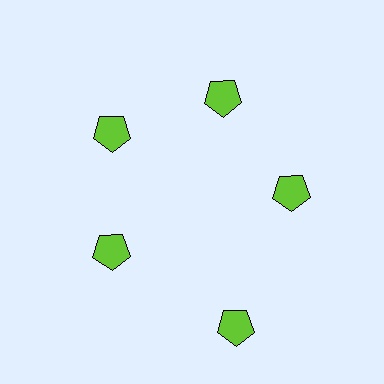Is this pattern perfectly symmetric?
No. The 5 lime pentagons are arranged in a ring, but one element near the 5 o'clock position is pushed outward from the center, breaking the 5-fold rotational symmetry.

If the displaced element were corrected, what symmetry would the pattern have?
It would have 5-fold rotational symmetry — the pattern would map onto itself every 72 degrees.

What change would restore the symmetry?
The symmetry would be restored by moving it inward, back onto the ring so that all 5 pentagons sit at equal angles and equal distance from the center.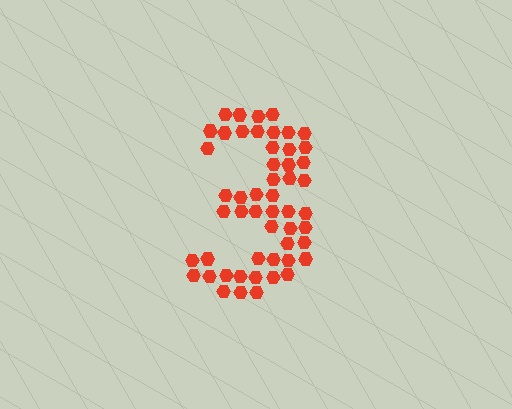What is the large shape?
The large shape is the digit 3.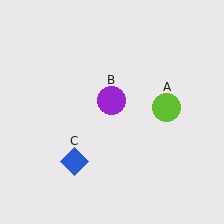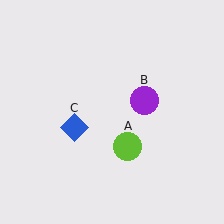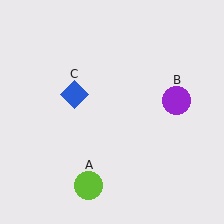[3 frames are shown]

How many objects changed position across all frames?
3 objects changed position: lime circle (object A), purple circle (object B), blue diamond (object C).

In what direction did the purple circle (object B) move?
The purple circle (object B) moved right.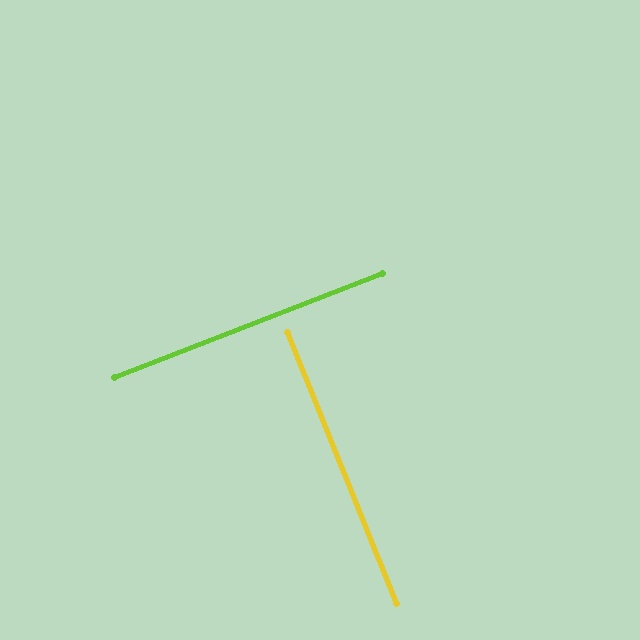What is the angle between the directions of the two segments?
Approximately 89 degrees.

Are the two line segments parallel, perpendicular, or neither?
Perpendicular — they meet at approximately 89°.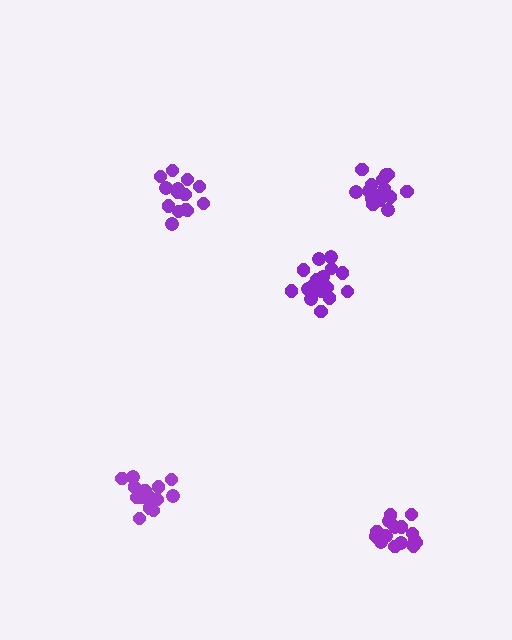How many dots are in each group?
Group 1: 15 dots, Group 2: 18 dots, Group 3: 15 dots, Group 4: 17 dots, Group 5: 17 dots (82 total).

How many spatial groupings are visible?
There are 5 spatial groupings.